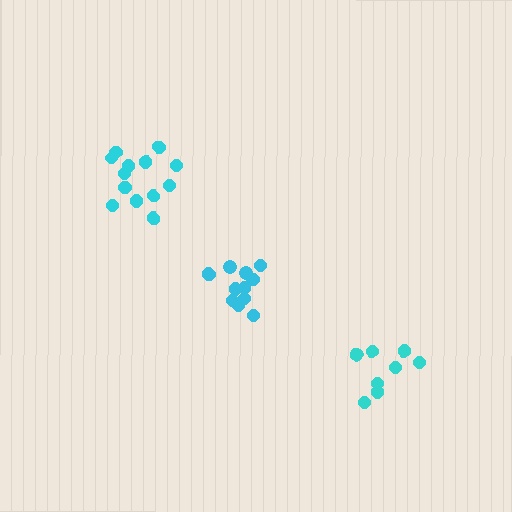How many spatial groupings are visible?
There are 3 spatial groupings.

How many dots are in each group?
Group 1: 12 dots, Group 2: 8 dots, Group 3: 13 dots (33 total).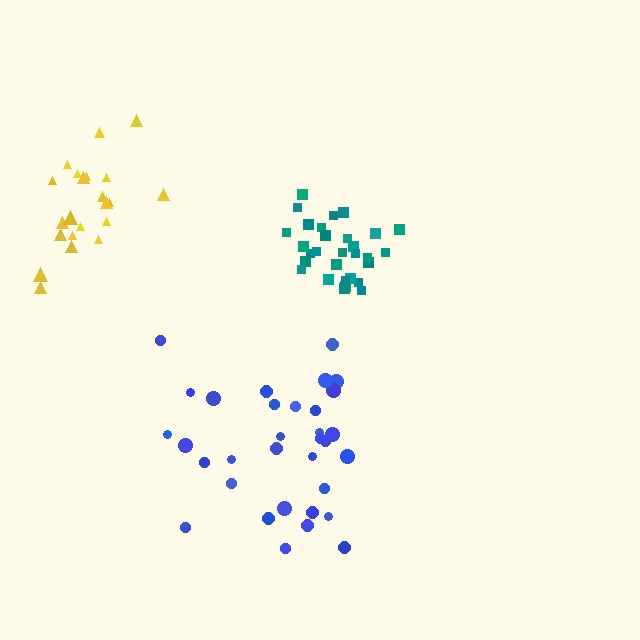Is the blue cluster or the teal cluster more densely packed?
Teal.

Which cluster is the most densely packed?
Teal.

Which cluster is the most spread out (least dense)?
Blue.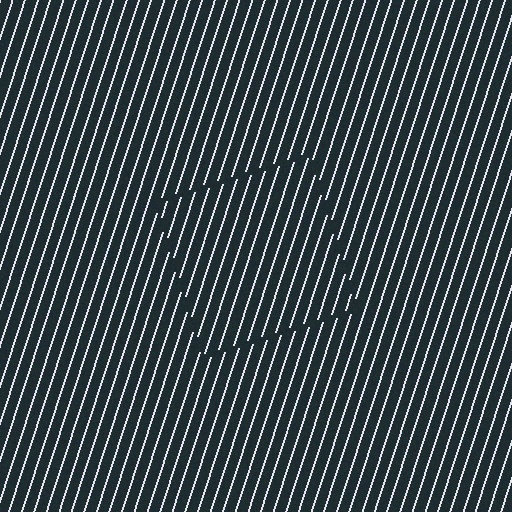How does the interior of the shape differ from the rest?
The interior of the shape contains the same grating, shifted by half a period — the contour is defined by the phase discontinuity where line-ends from the inner and outer gratings abut.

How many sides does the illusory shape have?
4 sides — the line-ends trace a square.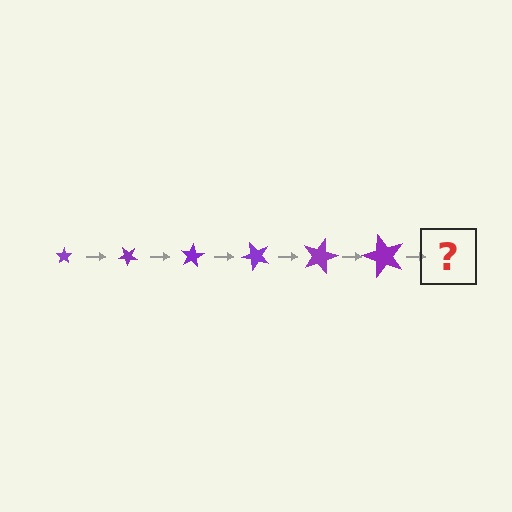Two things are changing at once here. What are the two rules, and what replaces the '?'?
The two rules are that the star grows larger each step and it rotates 40 degrees each step. The '?' should be a star, larger than the previous one and rotated 240 degrees from the start.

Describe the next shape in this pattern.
It should be a star, larger than the previous one and rotated 240 degrees from the start.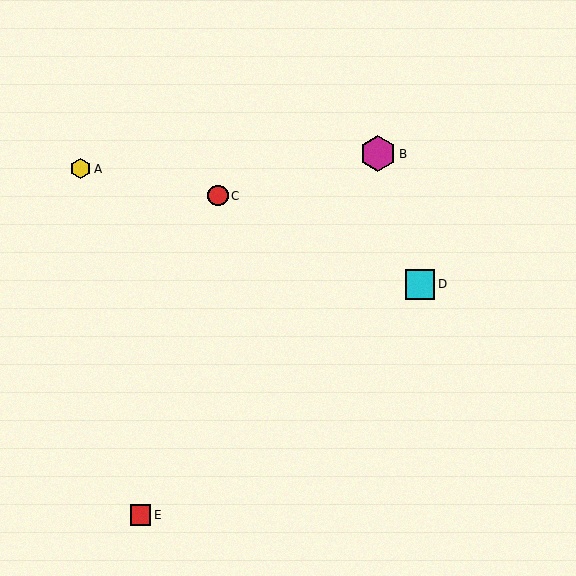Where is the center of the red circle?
The center of the red circle is at (218, 196).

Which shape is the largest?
The magenta hexagon (labeled B) is the largest.